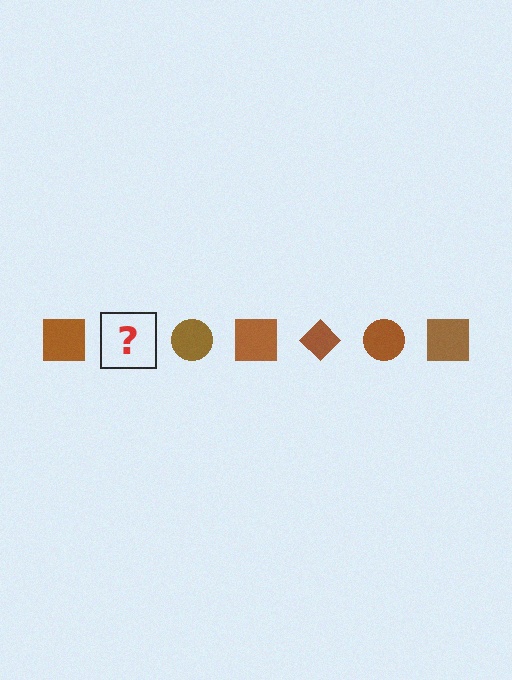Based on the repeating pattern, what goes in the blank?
The blank should be a brown diamond.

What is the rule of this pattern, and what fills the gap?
The rule is that the pattern cycles through square, diamond, circle shapes in brown. The gap should be filled with a brown diamond.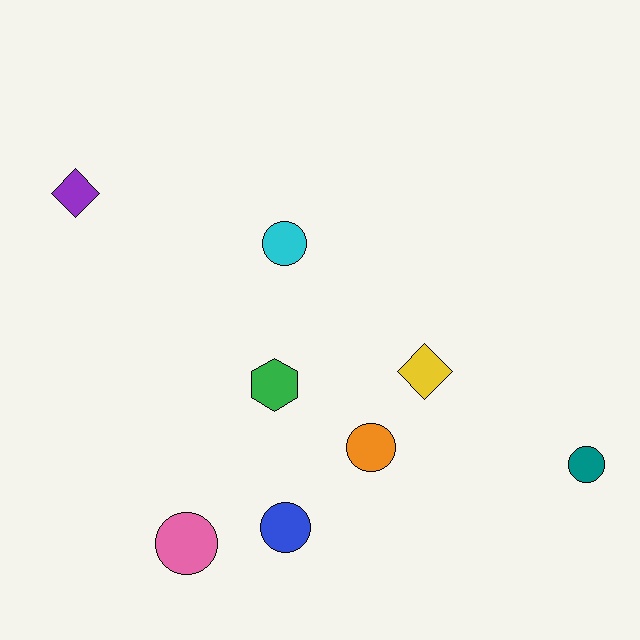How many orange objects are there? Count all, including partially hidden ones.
There is 1 orange object.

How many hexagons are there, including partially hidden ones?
There is 1 hexagon.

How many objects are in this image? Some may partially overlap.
There are 8 objects.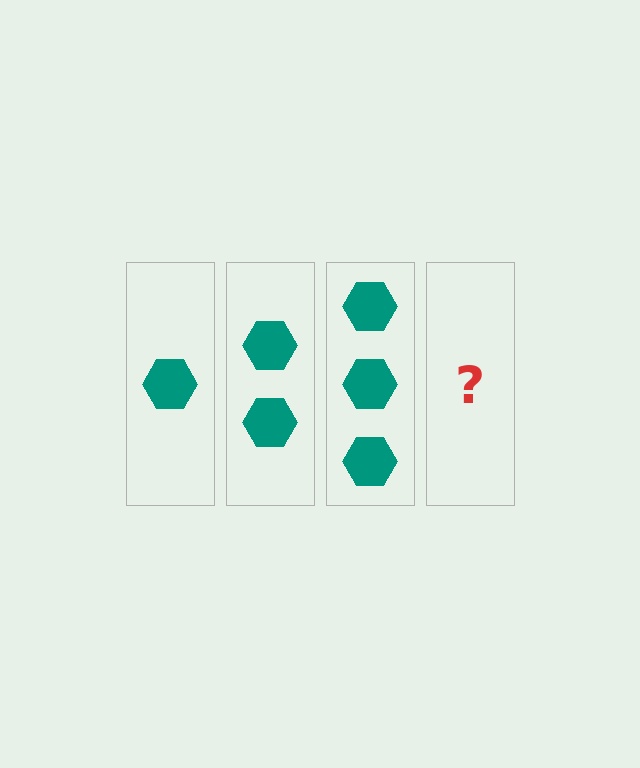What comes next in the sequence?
The next element should be 4 hexagons.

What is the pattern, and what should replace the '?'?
The pattern is that each step adds one more hexagon. The '?' should be 4 hexagons.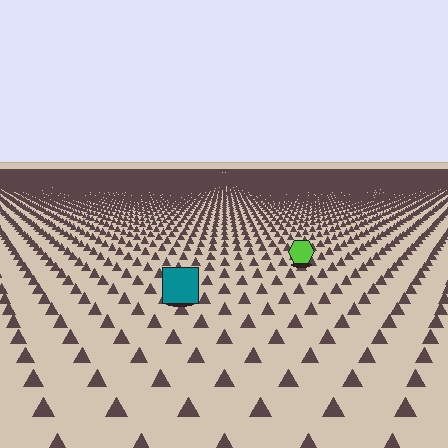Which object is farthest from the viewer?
The lime hexagon is farthest from the viewer. It appears smaller and the ground texture around it is denser.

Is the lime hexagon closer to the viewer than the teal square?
No. The teal square is closer — you can tell from the texture gradient: the ground texture is coarser near it.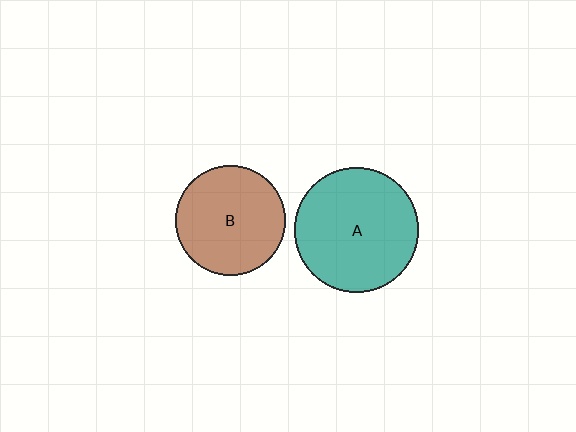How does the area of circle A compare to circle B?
Approximately 1.3 times.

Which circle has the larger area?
Circle A (teal).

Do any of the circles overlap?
No, none of the circles overlap.